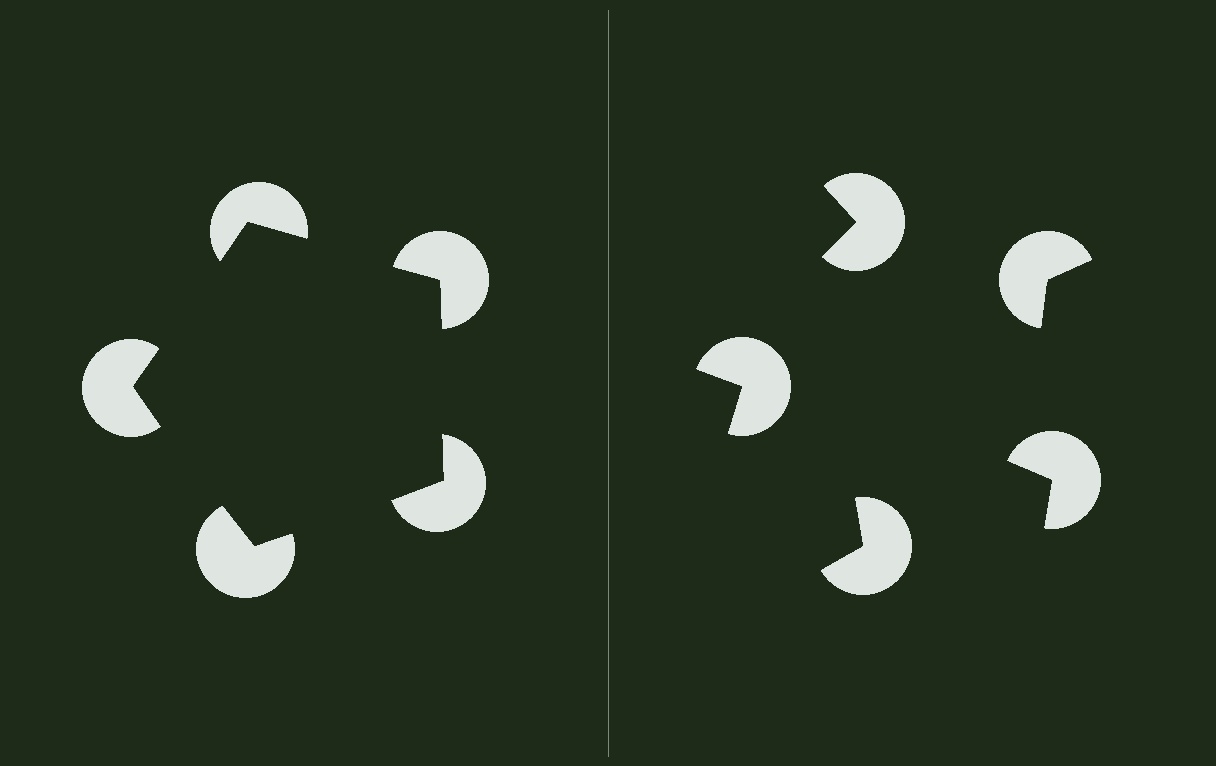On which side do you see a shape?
An illusory pentagon appears on the left side. On the right side the wedge cuts are rotated, so no coherent shape forms.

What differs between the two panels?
The pac-man discs are positioned identically on both sides; only the wedge orientations differ. On the left they align to a pentagon; on the right they are misaligned.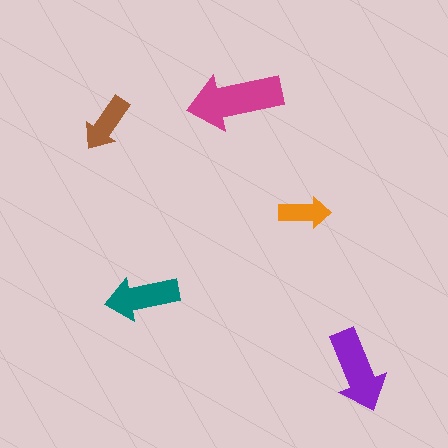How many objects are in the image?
There are 5 objects in the image.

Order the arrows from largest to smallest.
the magenta one, the purple one, the teal one, the brown one, the orange one.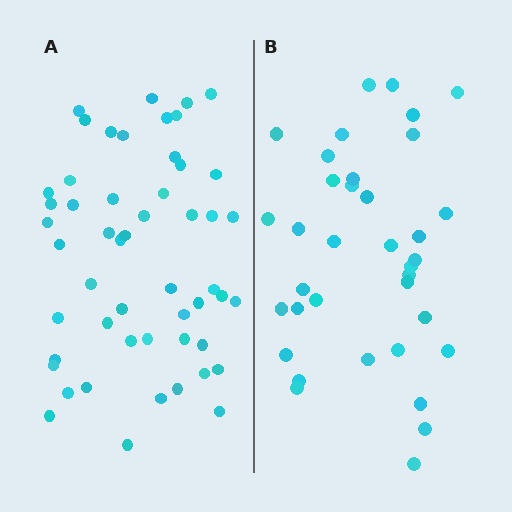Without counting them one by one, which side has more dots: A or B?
Region A (the left region) has more dots.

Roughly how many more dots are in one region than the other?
Region A has approximately 15 more dots than region B.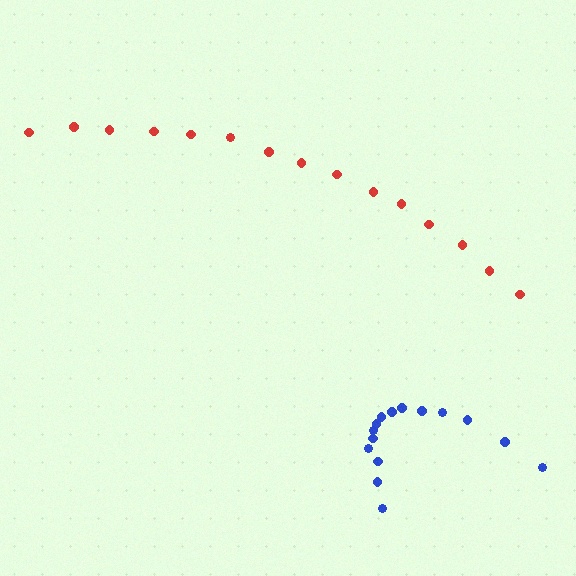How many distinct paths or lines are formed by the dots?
There are 2 distinct paths.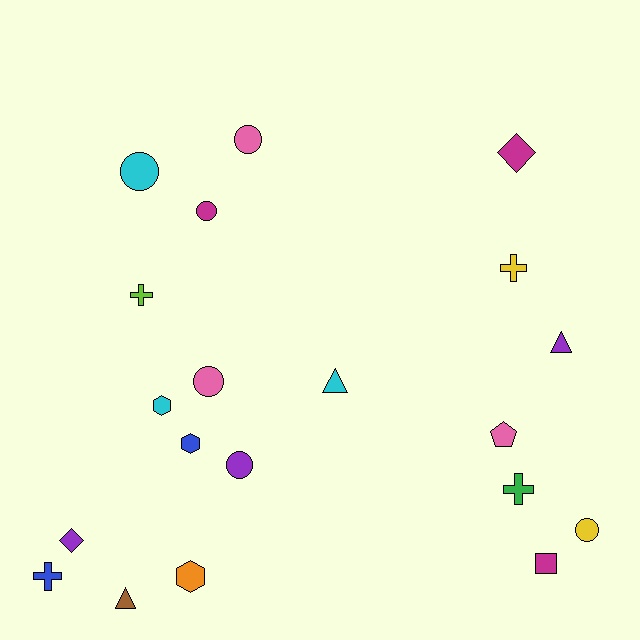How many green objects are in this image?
There is 1 green object.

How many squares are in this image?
There is 1 square.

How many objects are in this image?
There are 20 objects.